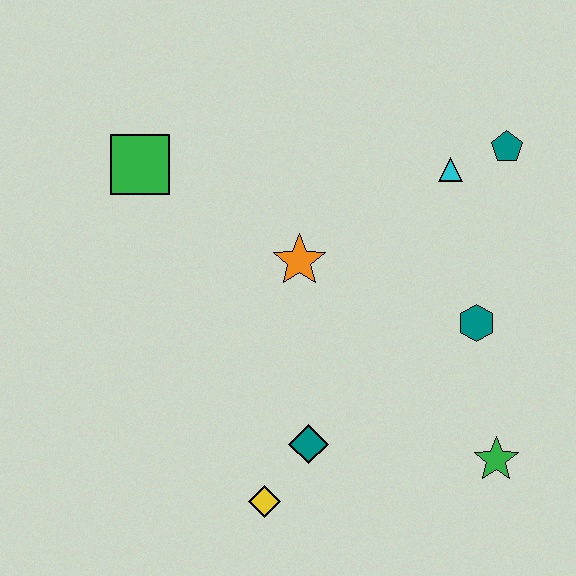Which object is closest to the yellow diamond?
The teal diamond is closest to the yellow diamond.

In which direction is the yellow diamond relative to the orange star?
The yellow diamond is below the orange star.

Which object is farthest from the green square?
The green star is farthest from the green square.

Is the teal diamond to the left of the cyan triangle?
Yes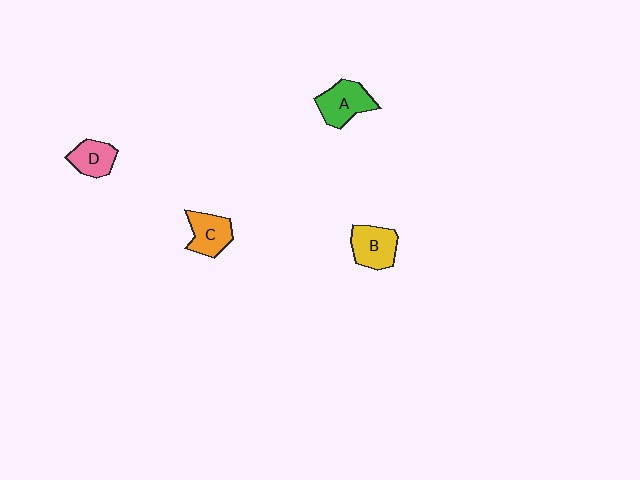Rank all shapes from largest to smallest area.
From largest to smallest: A (green), B (yellow), C (orange), D (pink).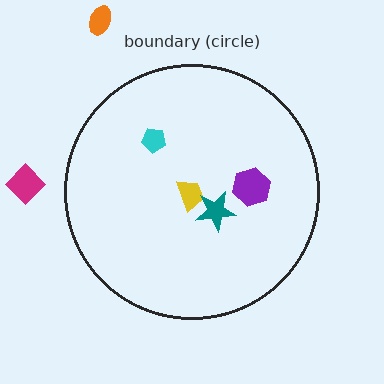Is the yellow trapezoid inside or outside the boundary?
Inside.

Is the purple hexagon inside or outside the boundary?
Inside.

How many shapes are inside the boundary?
4 inside, 2 outside.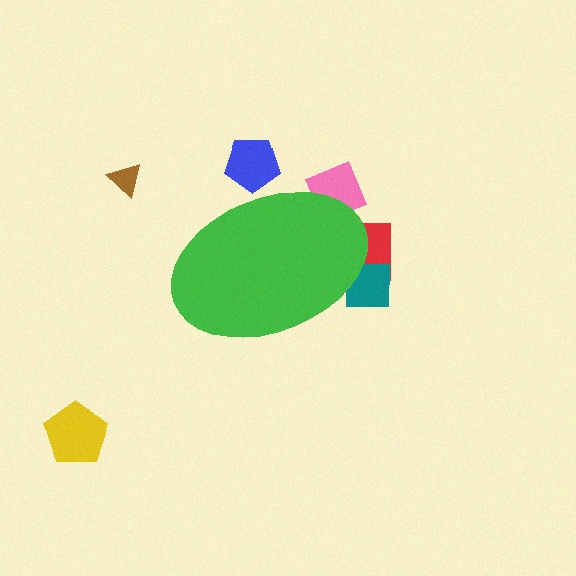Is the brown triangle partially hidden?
No, the brown triangle is fully visible.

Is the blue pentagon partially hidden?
Yes, the blue pentagon is partially hidden behind the green ellipse.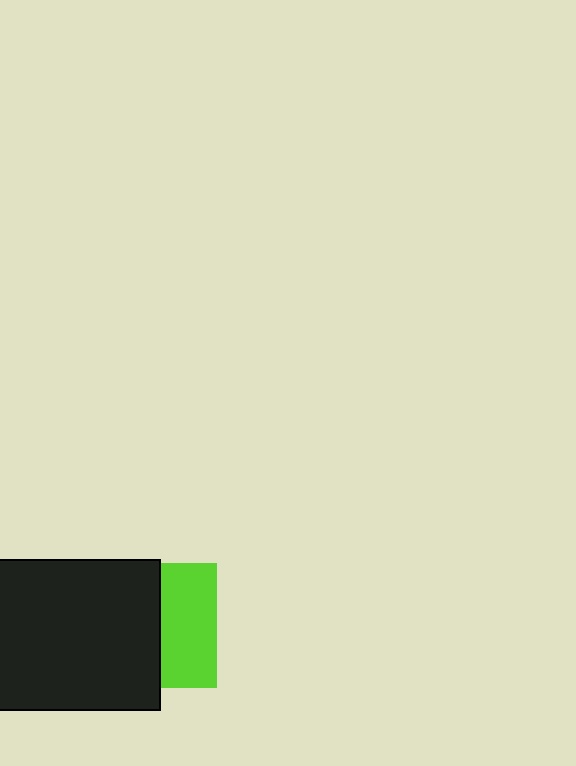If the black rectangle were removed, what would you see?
You would see the complete lime square.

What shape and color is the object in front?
The object in front is a black rectangle.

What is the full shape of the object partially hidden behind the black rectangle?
The partially hidden object is a lime square.